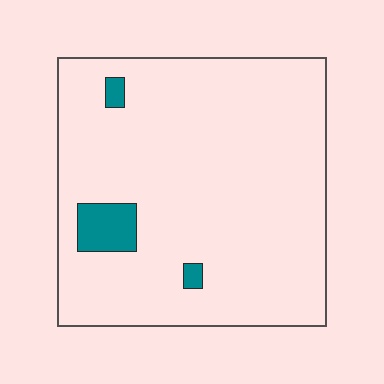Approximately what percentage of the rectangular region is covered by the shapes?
Approximately 5%.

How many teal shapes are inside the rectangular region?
3.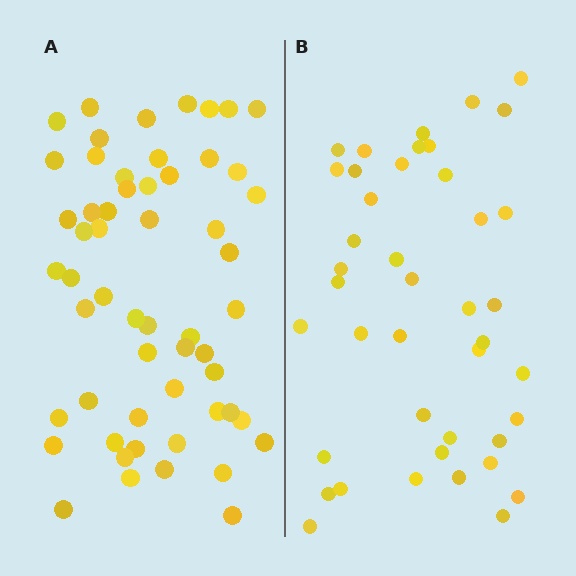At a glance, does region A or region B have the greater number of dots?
Region A (the left region) has more dots.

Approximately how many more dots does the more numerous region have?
Region A has approximately 15 more dots than region B.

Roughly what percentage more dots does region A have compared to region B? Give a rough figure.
About 35% more.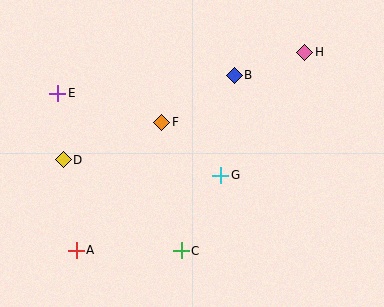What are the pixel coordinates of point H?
Point H is at (305, 52).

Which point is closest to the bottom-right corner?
Point G is closest to the bottom-right corner.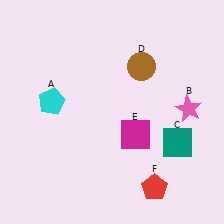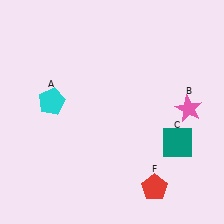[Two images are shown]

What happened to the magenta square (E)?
The magenta square (E) was removed in Image 2. It was in the bottom-right area of Image 1.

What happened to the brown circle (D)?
The brown circle (D) was removed in Image 2. It was in the top-right area of Image 1.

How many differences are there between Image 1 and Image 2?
There are 2 differences between the two images.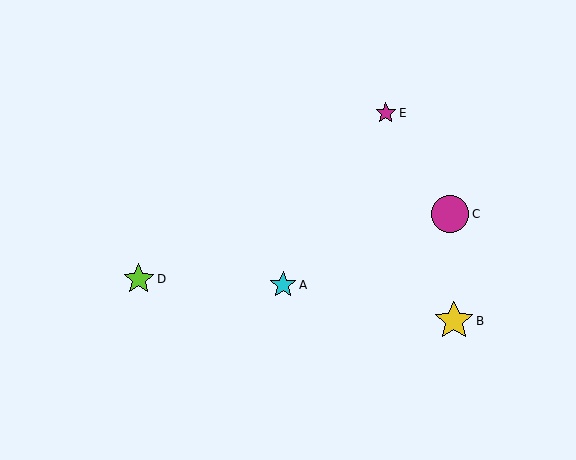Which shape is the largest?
The yellow star (labeled B) is the largest.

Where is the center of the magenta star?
The center of the magenta star is at (386, 113).